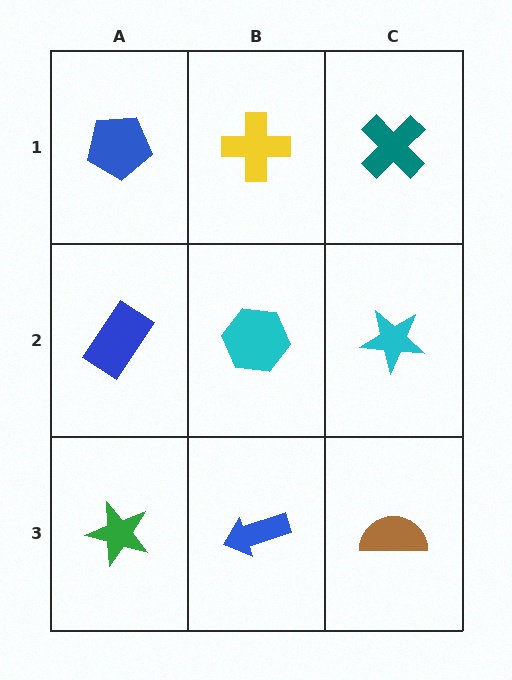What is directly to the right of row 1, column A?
A yellow cross.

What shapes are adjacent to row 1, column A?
A blue rectangle (row 2, column A), a yellow cross (row 1, column B).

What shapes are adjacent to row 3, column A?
A blue rectangle (row 2, column A), a blue arrow (row 3, column B).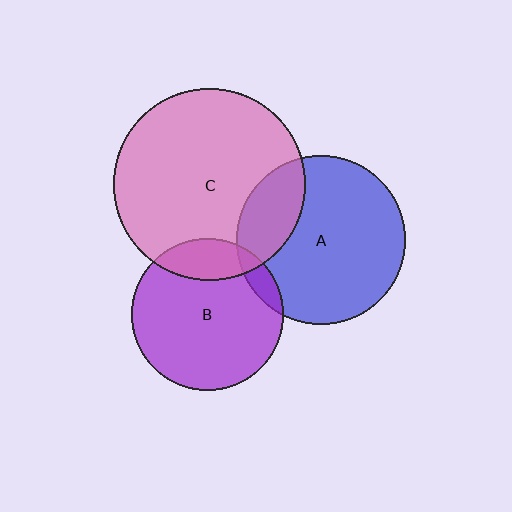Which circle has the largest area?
Circle C (pink).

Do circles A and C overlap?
Yes.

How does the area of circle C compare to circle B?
Approximately 1.6 times.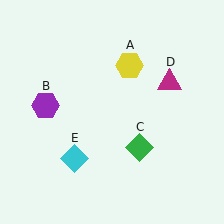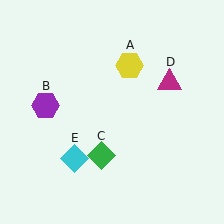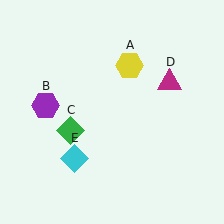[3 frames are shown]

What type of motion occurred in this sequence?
The green diamond (object C) rotated clockwise around the center of the scene.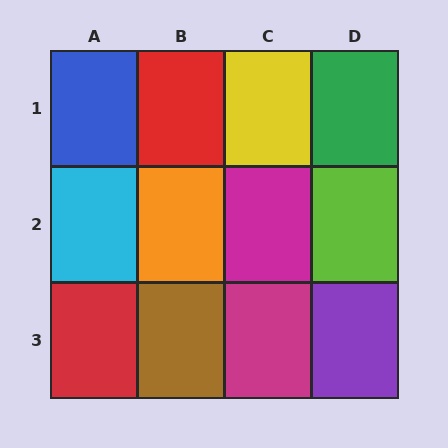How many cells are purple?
1 cell is purple.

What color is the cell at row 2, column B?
Orange.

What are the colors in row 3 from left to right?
Red, brown, magenta, purple.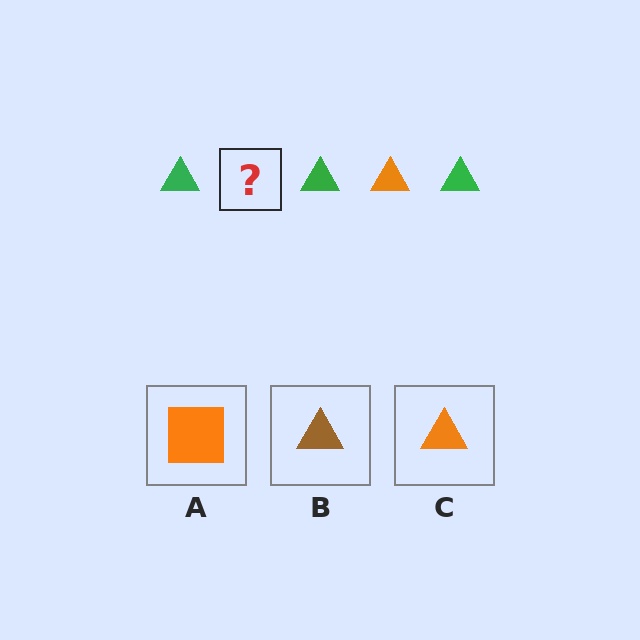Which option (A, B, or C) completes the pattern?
C.